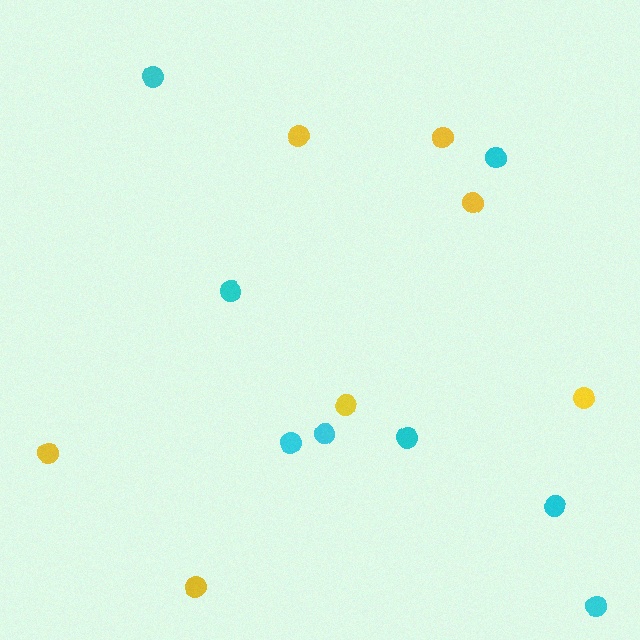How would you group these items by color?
There are 2 groups: one group of cyan circles (8) and one group of yellow circles (7).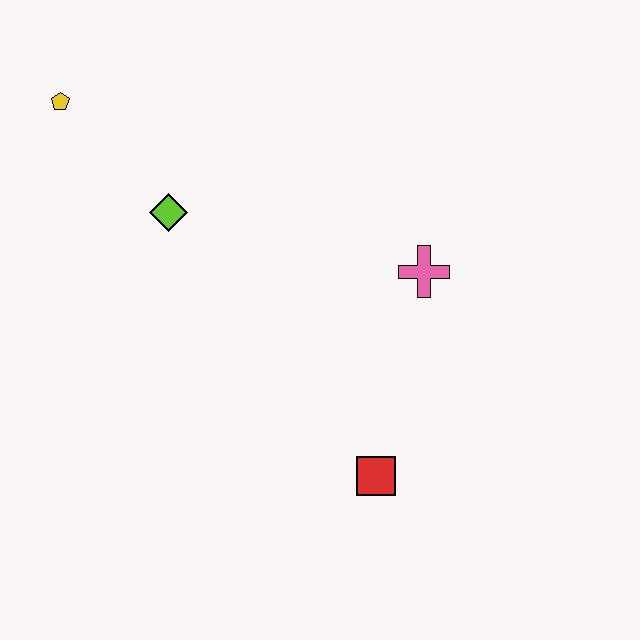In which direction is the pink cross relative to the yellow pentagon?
The pink cross is to the right of the yellow pentagon.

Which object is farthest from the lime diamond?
The red square is farthest from the lime diamond.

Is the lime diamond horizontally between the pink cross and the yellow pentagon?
Yes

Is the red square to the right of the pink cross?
No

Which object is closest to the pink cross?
The red square is closest to the pink cross.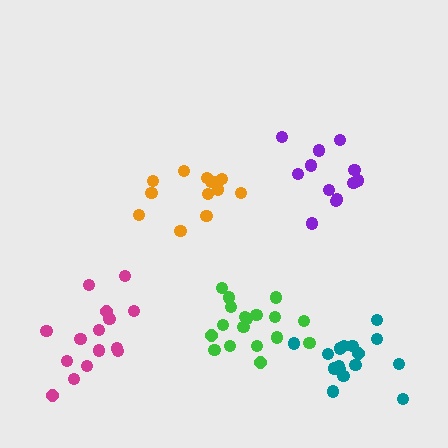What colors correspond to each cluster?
The clusters are colored: purple, orange, green, teal, magenta.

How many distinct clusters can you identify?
There are 5 distinct clusters.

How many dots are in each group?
Group 1: 12 dots, Group 2: 13 dots, Group 3: 18 dots, Group 4: 16 dots, Group 5: 15 dots (74 total).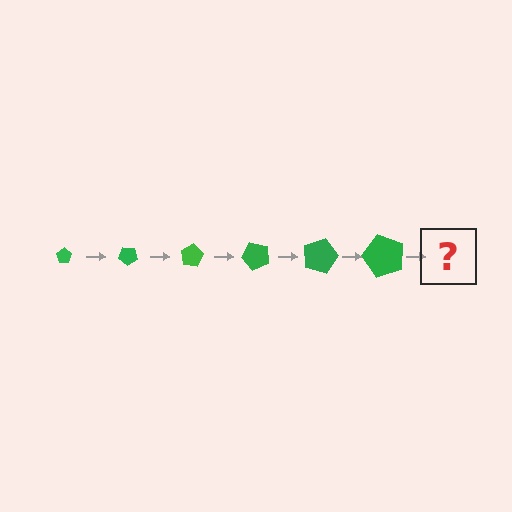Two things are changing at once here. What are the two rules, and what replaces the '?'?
The two rules are that the pentagon grows larger each step and it rotates 40 degrees each step. The '?' should be a pentagon, larger than the previous one and rotated 240 degrees from the start.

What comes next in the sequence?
The next element should be a pentagon, larger than the previous one and rotated 240 degrees from the start.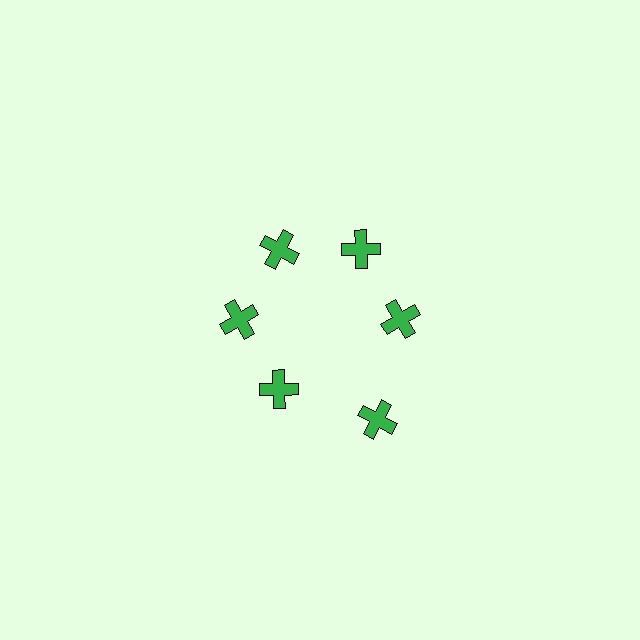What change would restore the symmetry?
The symmetry would be restored by moving it inward, back onto the ring so that all 6 crosses sit at equal angles and equal distance from the center.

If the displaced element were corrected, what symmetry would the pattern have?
It would have 6-fold rotational symmetry — the pattern would map onto itself every 60 degrees.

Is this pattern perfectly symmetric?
No. The 6 green crosses are arranged in a ring, but one element near the 5 o'clock position is pushed outward from the center, breaking the 6-fold rotational symmetry.